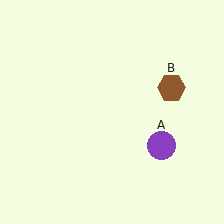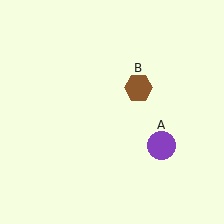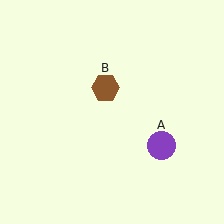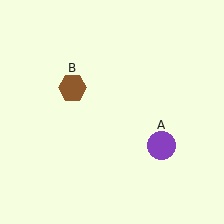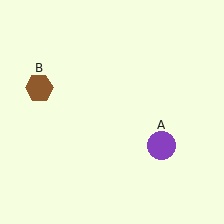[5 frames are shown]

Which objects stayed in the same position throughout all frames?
Purple circle (object A) remained stationary.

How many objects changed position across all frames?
1 object changed position: brown hexagon (object B).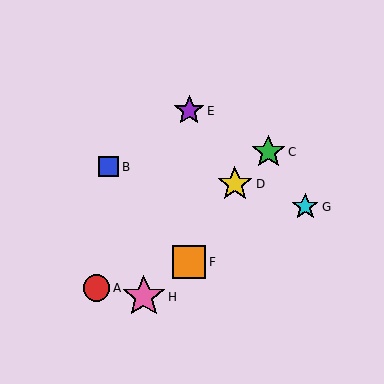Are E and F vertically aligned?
Yes, both are at x≈189.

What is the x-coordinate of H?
Object H is at x≈144.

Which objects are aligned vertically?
Objects E, F are aligned vertically.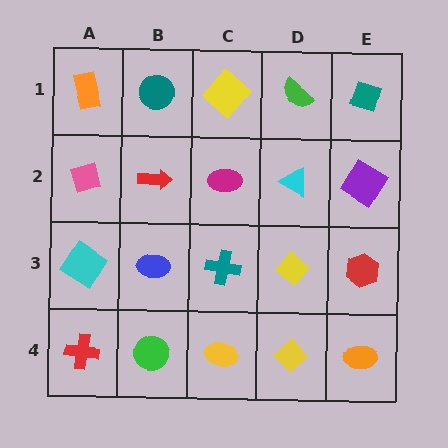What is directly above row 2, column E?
A teal diamond.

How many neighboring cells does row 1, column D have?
3.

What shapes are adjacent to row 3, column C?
A magenta ellipse (row 2, column C), a yellow ellipse (row 4, column C), a blue ellipse (row 3, column B), a yellow diamond (row 3, column D).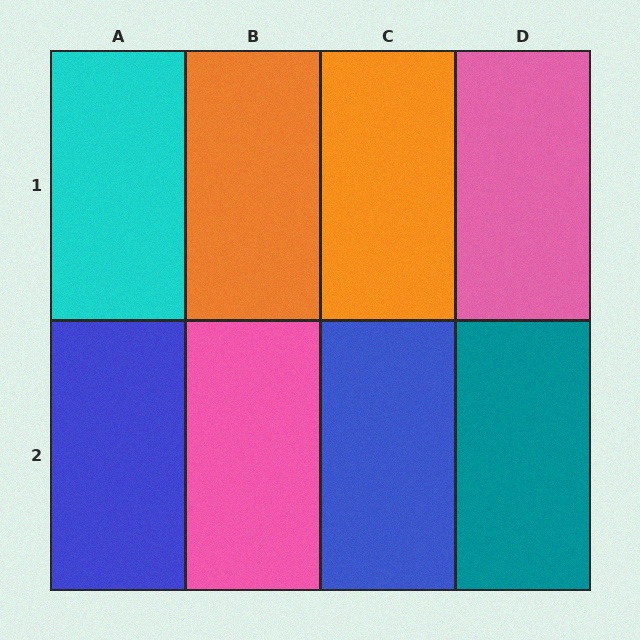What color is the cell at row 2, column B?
Pink.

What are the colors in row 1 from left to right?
Cyan, orange, orange, pink.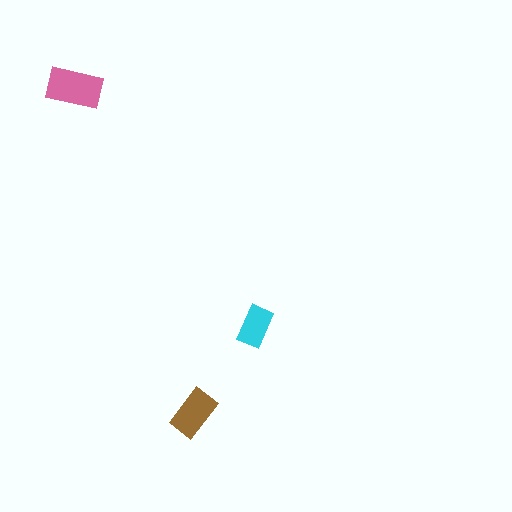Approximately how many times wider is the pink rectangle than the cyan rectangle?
About 1.5 times wider.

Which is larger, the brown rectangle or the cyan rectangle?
The brown one.